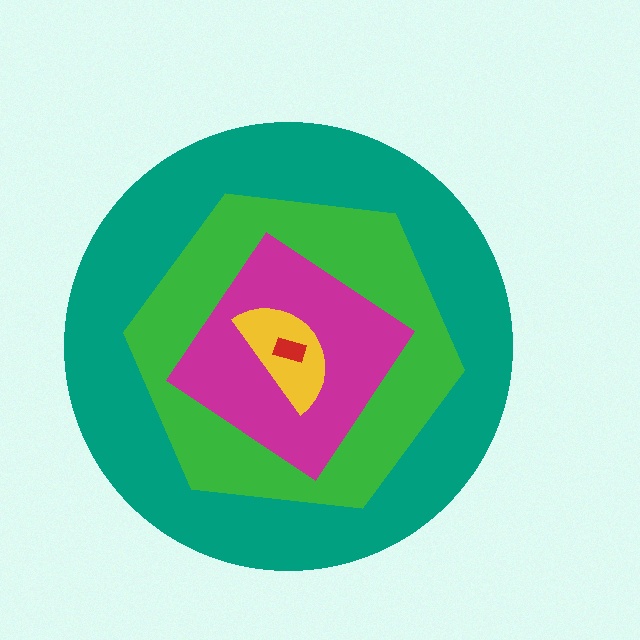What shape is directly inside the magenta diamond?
The yellow semicircle.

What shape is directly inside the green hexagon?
The magenta diamond.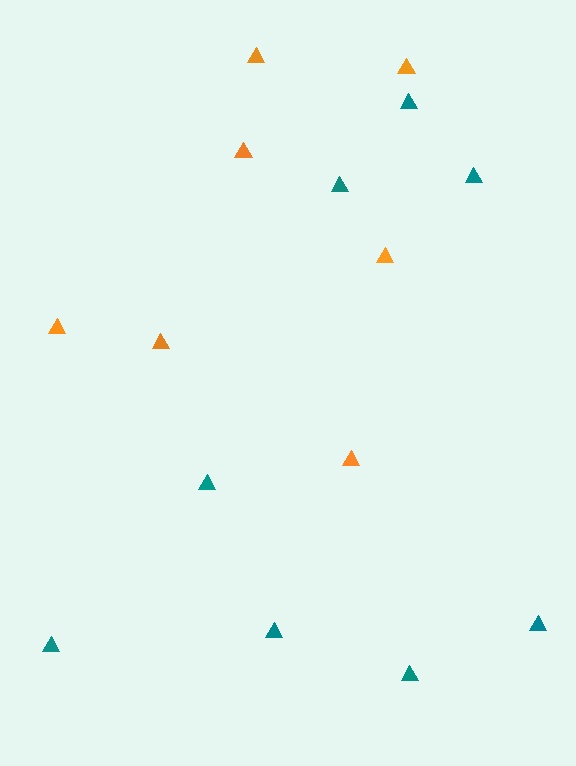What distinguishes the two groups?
There are 2 groups: one group of teal triangles (8) and one group of orange triangles (7).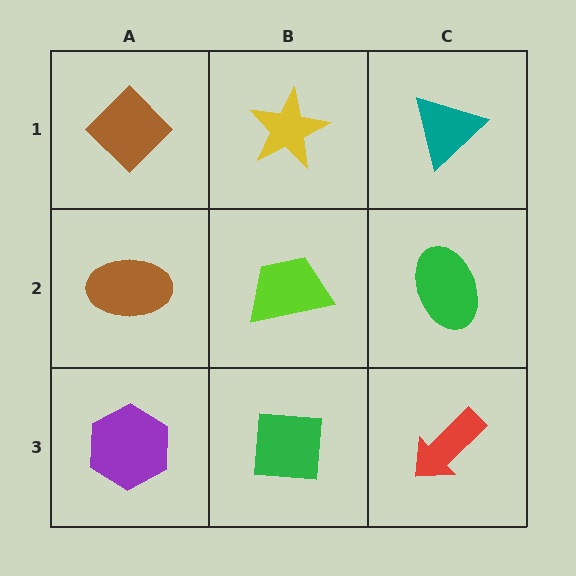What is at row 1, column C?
A teal triangle.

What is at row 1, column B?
A yellow star.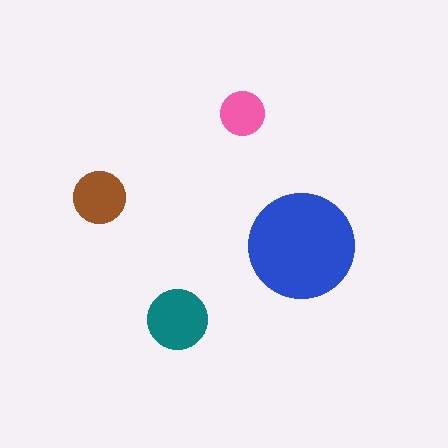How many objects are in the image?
There are 4 objects in the image.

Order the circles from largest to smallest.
the blue one, the teal one, the brown one, the pink one.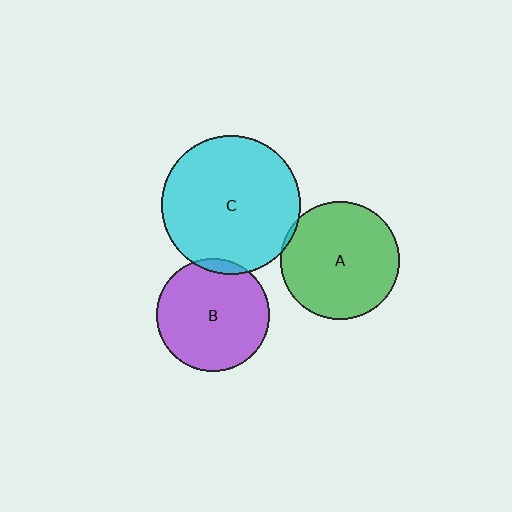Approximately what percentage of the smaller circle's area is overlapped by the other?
Approximately 5%.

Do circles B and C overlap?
Yes.